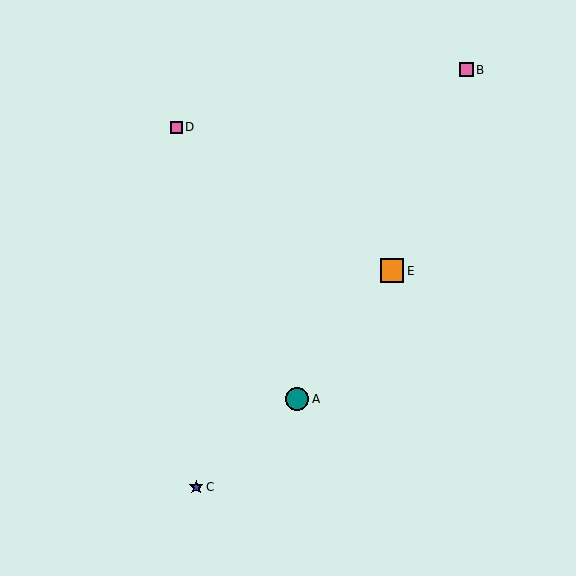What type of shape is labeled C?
Shape C is a blue star.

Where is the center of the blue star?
The center of the blue star is at (196, 487).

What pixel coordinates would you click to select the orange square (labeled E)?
Click at (392, 271) to select the orange square E.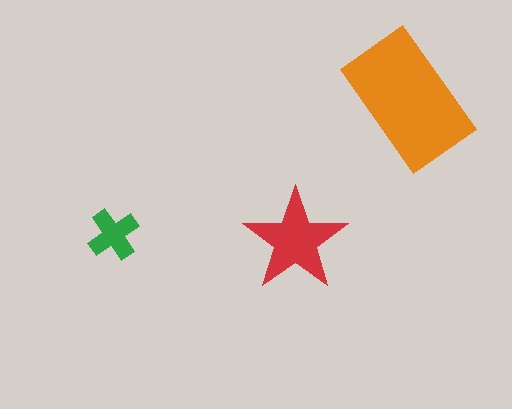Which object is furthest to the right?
The orange rectangle is rightmost.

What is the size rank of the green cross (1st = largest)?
3rd.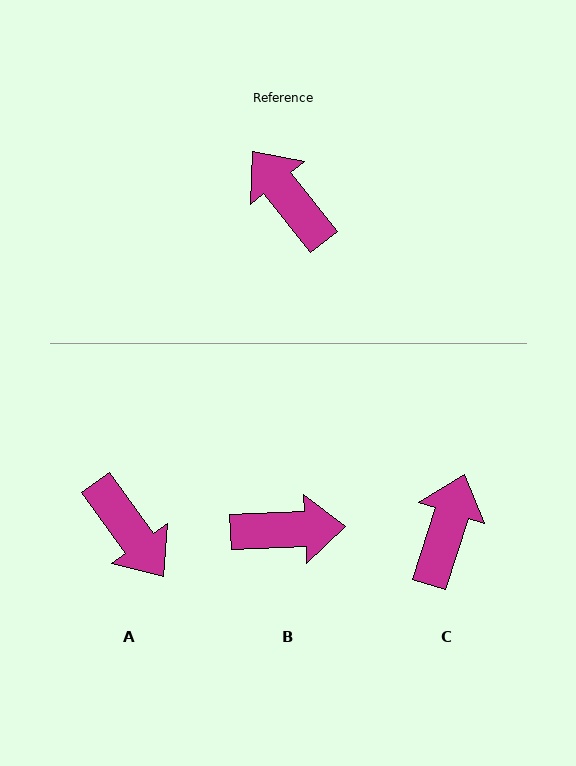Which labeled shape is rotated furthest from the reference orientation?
A, about 177 degrees away.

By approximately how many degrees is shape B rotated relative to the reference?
Approximately 126 degrees clockwise.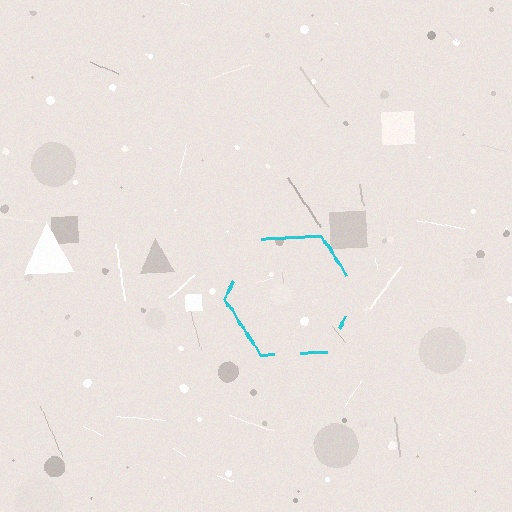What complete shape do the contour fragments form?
The contour fragments form a hexagon.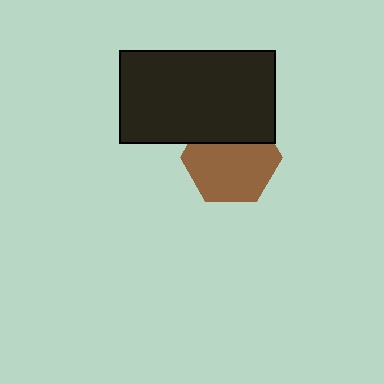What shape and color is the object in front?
The object in front is a black rectangle.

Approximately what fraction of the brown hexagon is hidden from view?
Roughly 31% of the brown hexagon is hidden behind the black rectangle.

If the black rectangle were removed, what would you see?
You would see the complete brown hexagon.